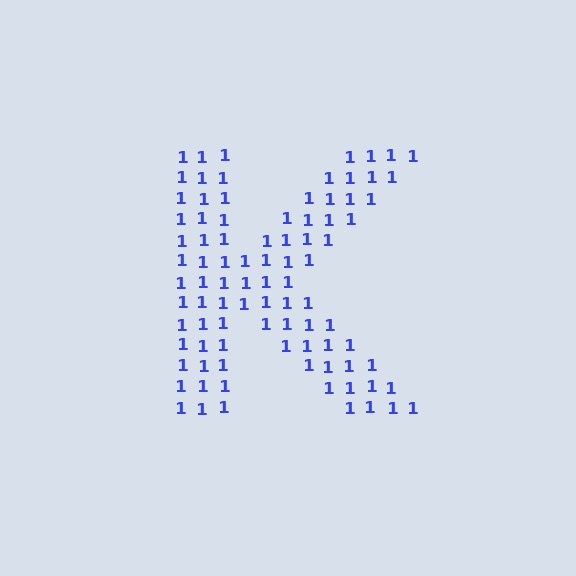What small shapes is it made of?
It is made of small digit 1's.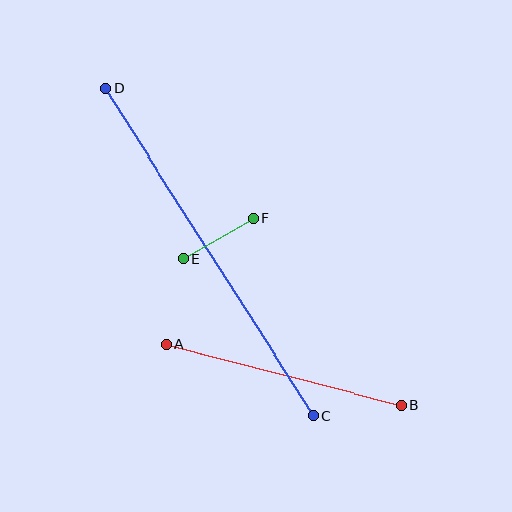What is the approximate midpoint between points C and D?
The midpoint is at approximately (210, 252) pixels.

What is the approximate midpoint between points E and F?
The midpoint is at approximately (218, 238) pixels.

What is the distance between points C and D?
The distance is approximately 388 pixels.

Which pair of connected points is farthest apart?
Points C and D are farthest apart.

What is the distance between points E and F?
The distance is approximately 81 pixels.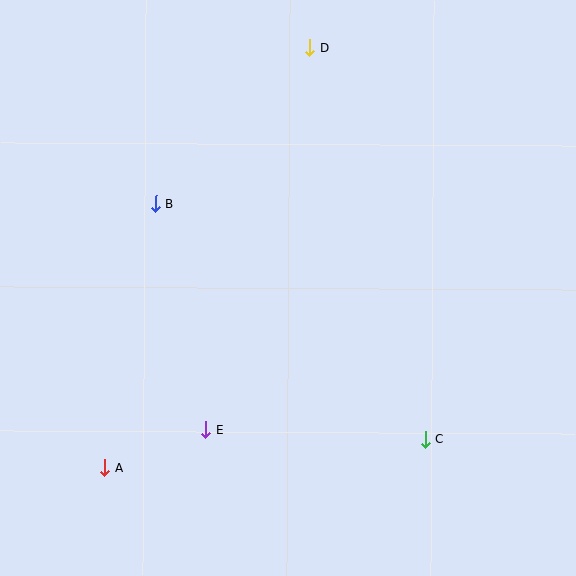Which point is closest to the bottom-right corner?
Point C is closest to the bottom-right corner.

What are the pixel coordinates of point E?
Point E is at (206, 429).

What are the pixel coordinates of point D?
Point D is at (310, 48).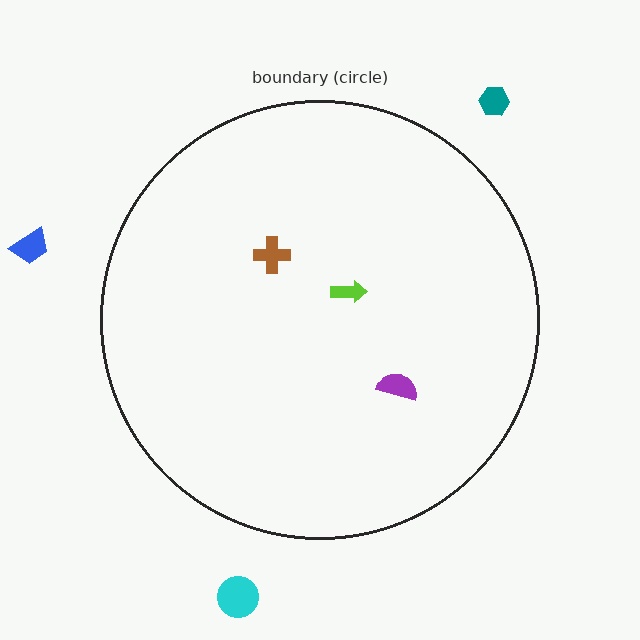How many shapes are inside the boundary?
3 inside, 3 outside.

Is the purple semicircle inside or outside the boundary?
Inside.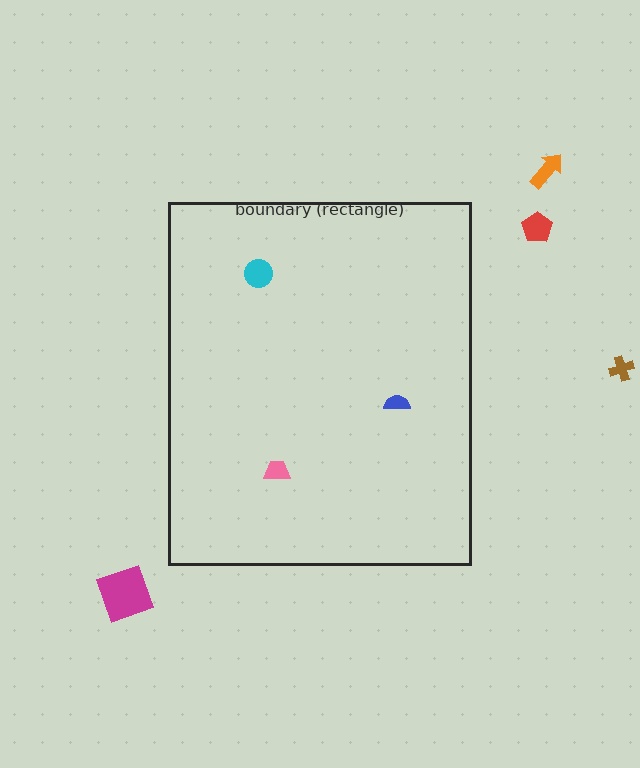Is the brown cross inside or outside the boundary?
Outside.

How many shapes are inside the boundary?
3 inside, 4 outside.